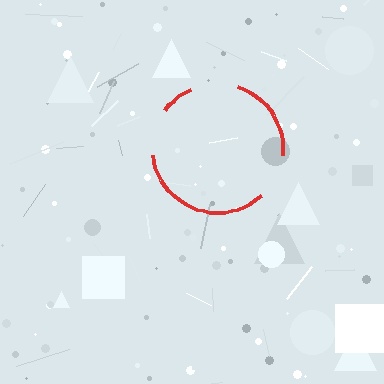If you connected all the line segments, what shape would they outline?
They would outline a circle.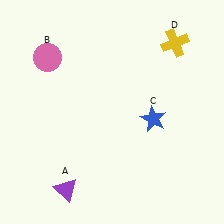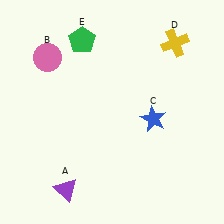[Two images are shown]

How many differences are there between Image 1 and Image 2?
There is 1 difference between the two images.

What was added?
A green pentagon (E) was added in Image 2.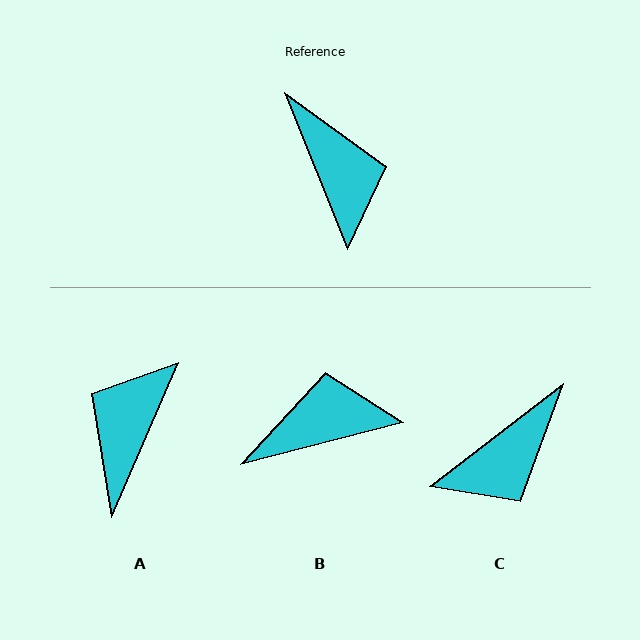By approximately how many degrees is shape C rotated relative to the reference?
Approximately 75 degrees clockwise.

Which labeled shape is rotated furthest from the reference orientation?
A, about 135 degrees away.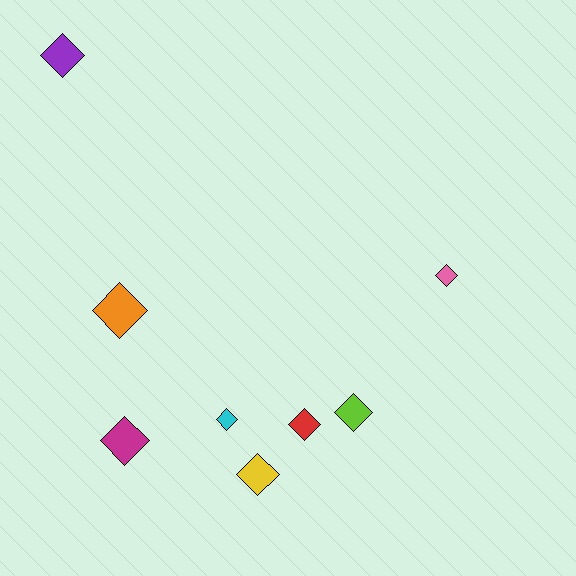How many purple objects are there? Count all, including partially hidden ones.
There is 1 purple object.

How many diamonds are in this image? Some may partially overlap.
There are 8 diamonds.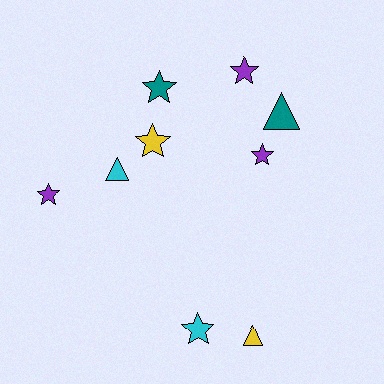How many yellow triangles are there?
There is 1 yellow triangle.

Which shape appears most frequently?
Star, with 6 objects.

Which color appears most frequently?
Purple, with 3 objects.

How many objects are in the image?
There are 9 objects.